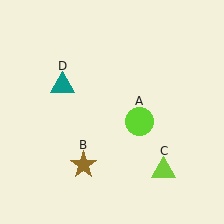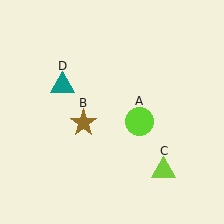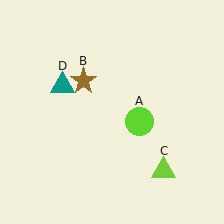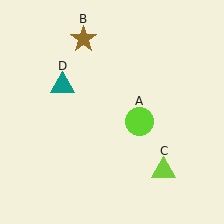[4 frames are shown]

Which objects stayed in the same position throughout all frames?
Lime circle (object A) and lime triangle (object C) and teal triangle (object D) remained stationary.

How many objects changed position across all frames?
1 object changed position: brown star (object B).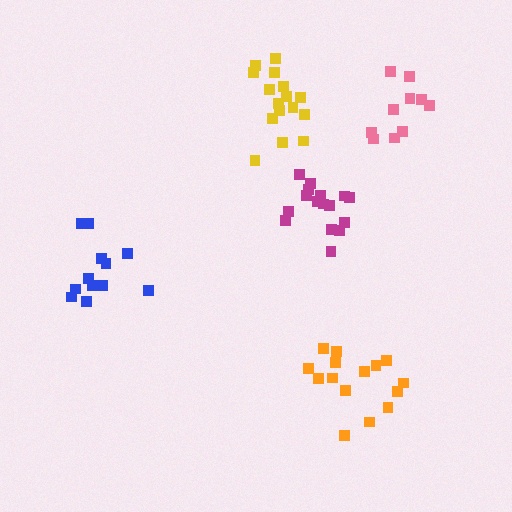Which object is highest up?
The pink cluster is topmost.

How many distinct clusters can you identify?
There are 5 distinct clusters.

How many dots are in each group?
Group 1: 16 dots, Group 2: 12 dots, Group 3: 16 dots, Group 4: 15 dots, Group 5: 10 dots (69 total).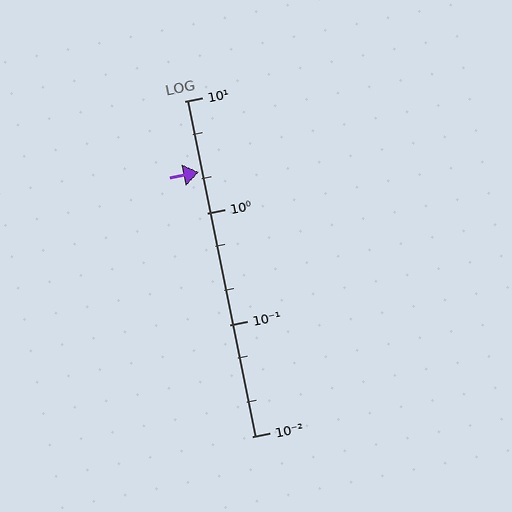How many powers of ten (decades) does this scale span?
The scale spans 3 decades, from 0.01 to 10.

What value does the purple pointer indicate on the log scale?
The pointer indicates approximately 2.3.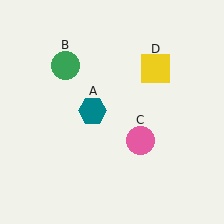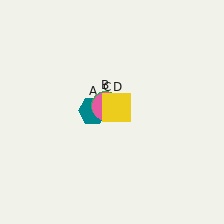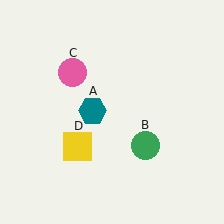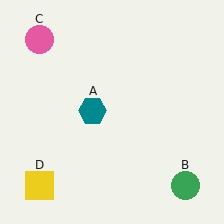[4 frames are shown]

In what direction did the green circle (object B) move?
The green circle (object B) moved down and to the right.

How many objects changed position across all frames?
3 objects changed position: green circle (object B), pink circle (object C), yellow square (object D).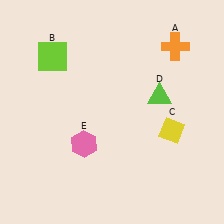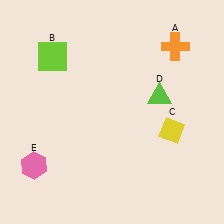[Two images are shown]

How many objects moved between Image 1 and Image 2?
1 object moved between the two images.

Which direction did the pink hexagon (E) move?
The pink hexagon (E) moved left.